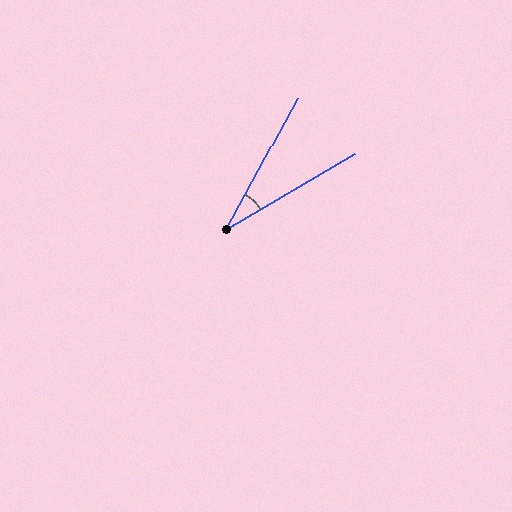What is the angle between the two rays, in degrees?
Approximately 31 degrees.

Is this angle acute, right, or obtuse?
It is acute.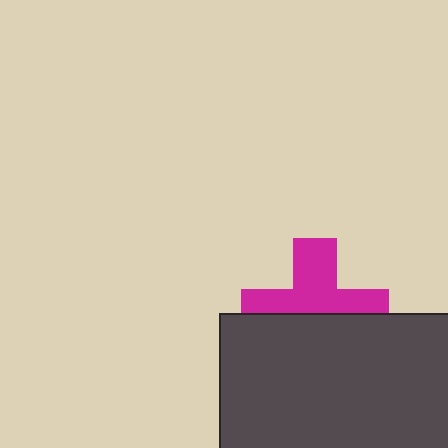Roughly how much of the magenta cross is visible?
About half of it is visible (roughly 53%).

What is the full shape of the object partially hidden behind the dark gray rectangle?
The partially hidden object is a magenta cross.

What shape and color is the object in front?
The object in front is a dark gray rectangle.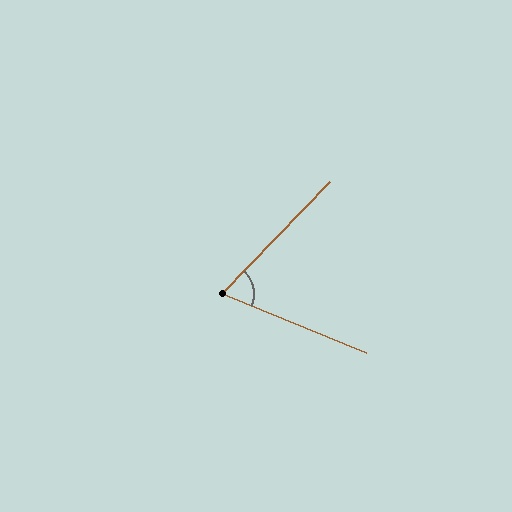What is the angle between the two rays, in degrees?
Approximately 68 degrees.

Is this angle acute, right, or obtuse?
It is acute.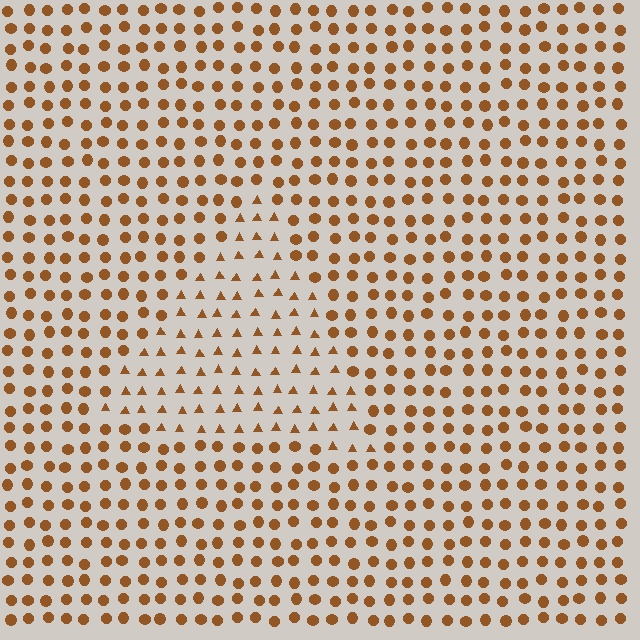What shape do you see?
I see a triangle.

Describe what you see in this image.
The image is filled with small brown elements arranged in a uniform grid. A triangle-shaped region contains triangles, while the surrounding area contains circles. The boundary is defined purely by the change in element shape.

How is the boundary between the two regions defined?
The boundary is defined by a change in element shape: triangles inside vs. circles outside. All elements share the same color and spacing.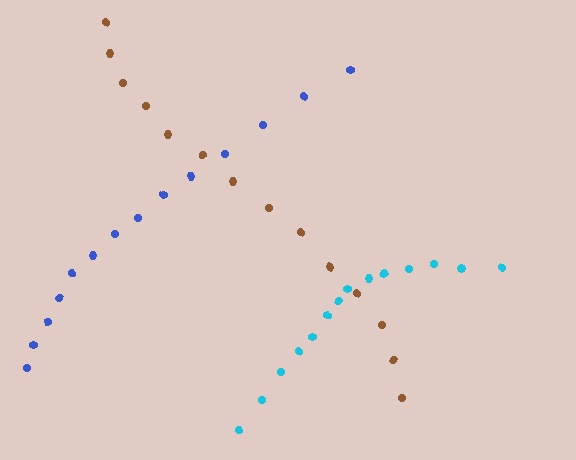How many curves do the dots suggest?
There are 3 distinct paths.